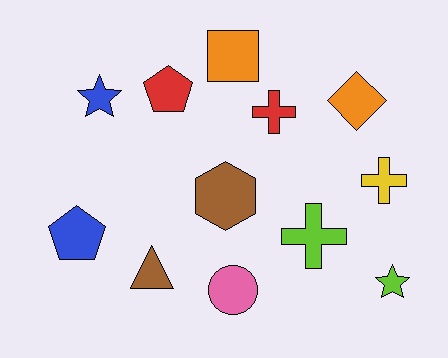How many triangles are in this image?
There is 1 triangle.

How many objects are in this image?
There are 12 objects.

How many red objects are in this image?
There are 2 red objects.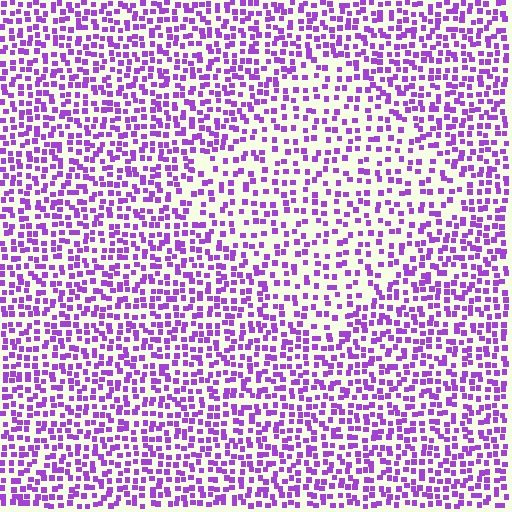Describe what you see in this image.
The image contains small purple elements arranged at two different densities. A diamond-shaped region is visible where the elements are less densely packed than the surrounding area.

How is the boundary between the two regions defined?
The boundary is defined by a change in element density (approximately 1.6x ratio). All elements are the same color, size, and shape.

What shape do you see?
I see a diamond.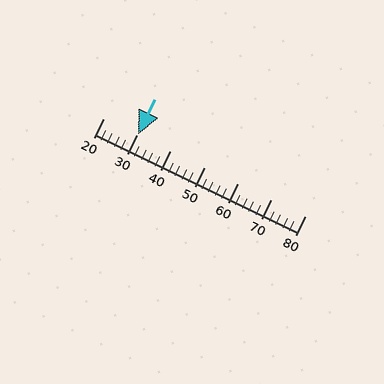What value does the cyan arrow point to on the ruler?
The cyan arrow points to approximately 30.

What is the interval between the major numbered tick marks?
The major tick marks are spaced 10 units apart.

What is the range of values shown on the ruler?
The ruler shows values from 20 to 80.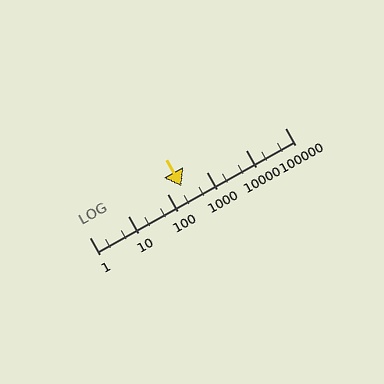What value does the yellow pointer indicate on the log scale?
The pointer indicates approximately 230.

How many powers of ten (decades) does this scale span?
The scale spans 5 decades, from 1 to 100000.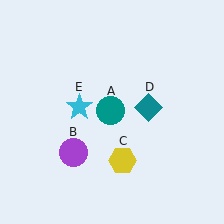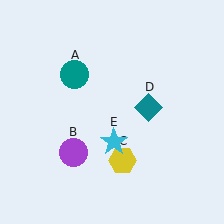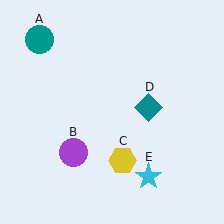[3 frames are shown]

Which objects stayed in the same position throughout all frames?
Purple circle (object B) and yellow hexagon (object C) and teal diamond (object D) remained stationary.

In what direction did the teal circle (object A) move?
The teal circle (object A) moved up and to the left.